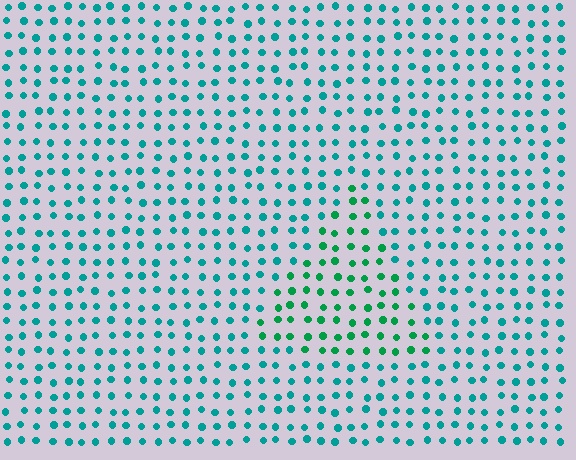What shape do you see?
I see a triangle.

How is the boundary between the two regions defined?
The boundary is defined purely by a slight shift in hue (about 31 degrees). Spacing, size, and orientation are identical on both sides.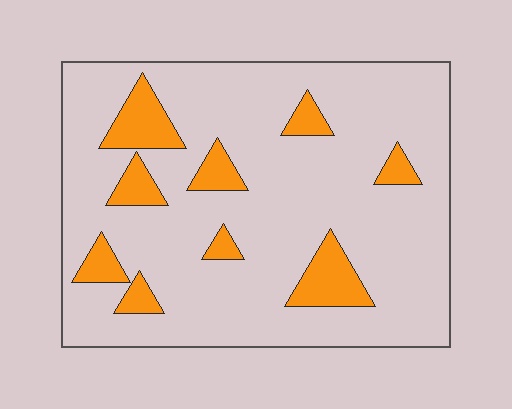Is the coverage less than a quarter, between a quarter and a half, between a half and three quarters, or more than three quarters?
Less than a quarter.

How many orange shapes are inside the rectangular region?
9.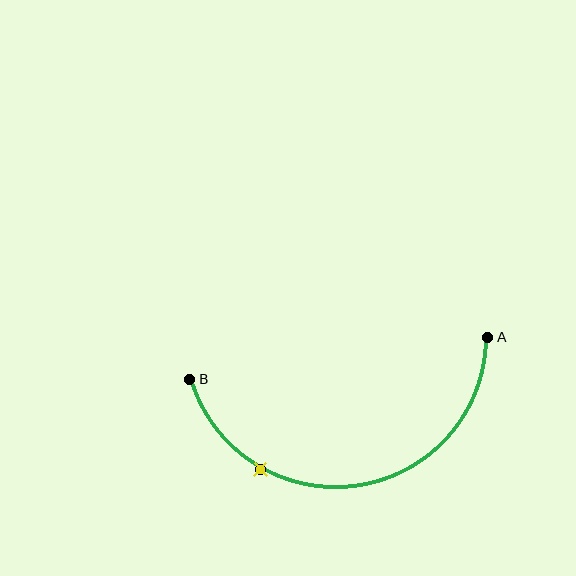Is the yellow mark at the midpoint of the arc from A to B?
No. The yellow mark lies on the arc but is closer to endpoint B. The arc midpoint would be at the point on the curve equidistant along the arc from both A and B.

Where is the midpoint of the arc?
The arc midpoint is the point on the curve farthest from the straight line joining A and B. It sits below that line.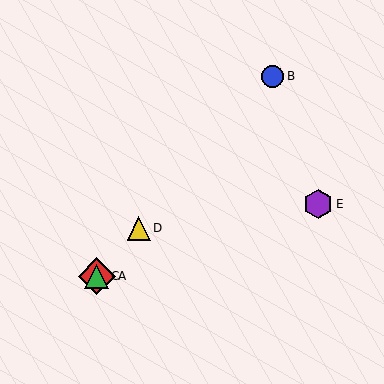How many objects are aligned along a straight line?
4 objects (A, B, C, D) are aligned along a straight line.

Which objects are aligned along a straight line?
Objects A, B, C, D are aligned along a straight line.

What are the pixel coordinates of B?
Object B is at (272, 76).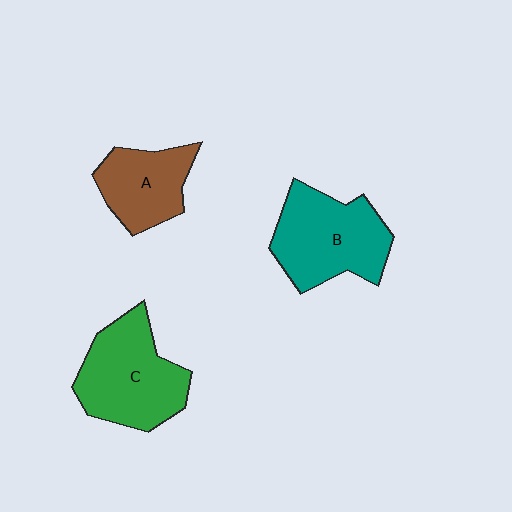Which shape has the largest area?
Shape C (green).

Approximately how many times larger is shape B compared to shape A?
Approximately 1.4 times.